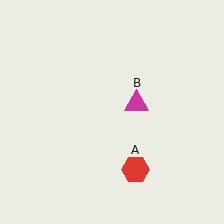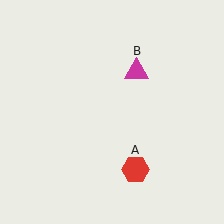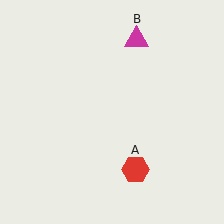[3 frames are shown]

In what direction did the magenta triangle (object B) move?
The magenta triangle (object B) moved up.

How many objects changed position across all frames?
1 object changed position: magenta triangle (object B).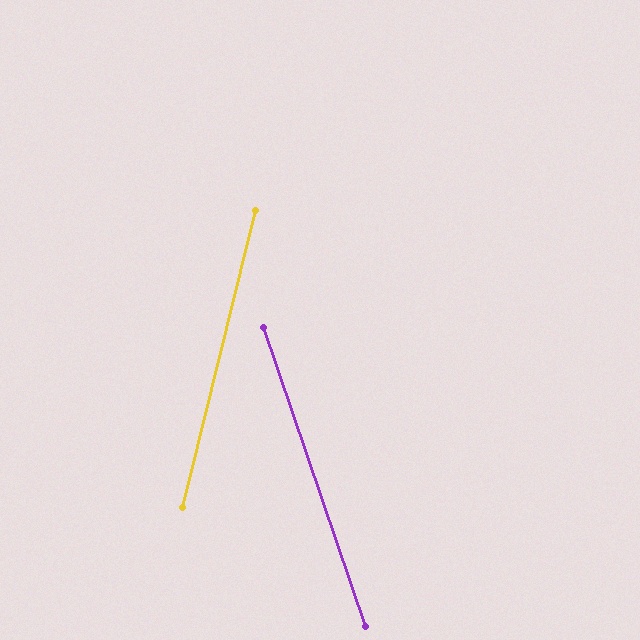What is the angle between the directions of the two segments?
Approximately 33 degrees.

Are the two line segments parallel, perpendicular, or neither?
Neither parallel nor perpendicular — they differ by about 33°.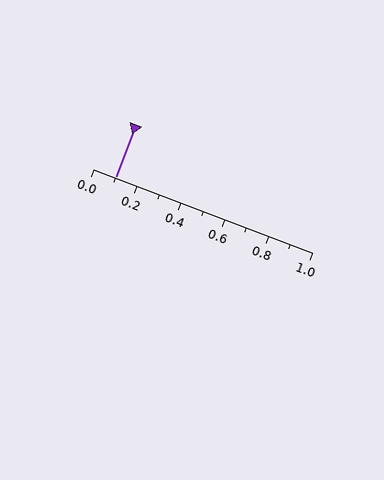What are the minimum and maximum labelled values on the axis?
The axis runs from 0.0 to 1.0.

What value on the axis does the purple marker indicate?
The marker indicates approximately 0.1.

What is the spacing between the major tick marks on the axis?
The major ticks are spaced 0.2 apart.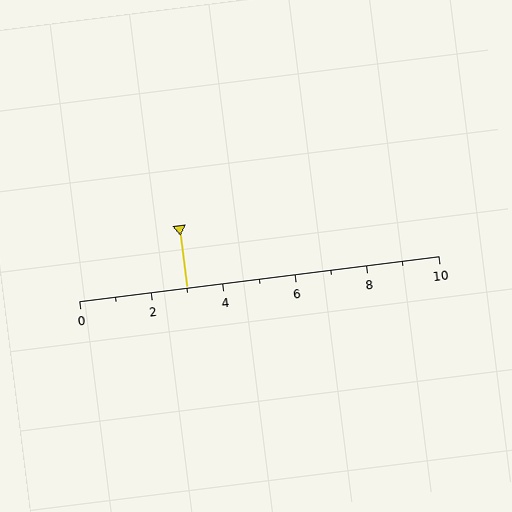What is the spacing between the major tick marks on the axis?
The major ticks are spaced 2 apart.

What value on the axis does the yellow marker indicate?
The marker indicates approximately 3.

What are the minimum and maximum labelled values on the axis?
The axis runs from 0 to 10.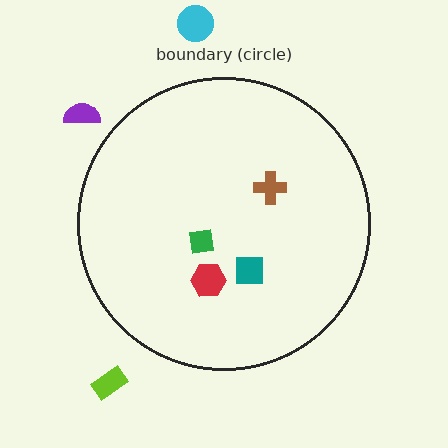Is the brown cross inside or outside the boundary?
Inside.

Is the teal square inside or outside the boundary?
Inside.